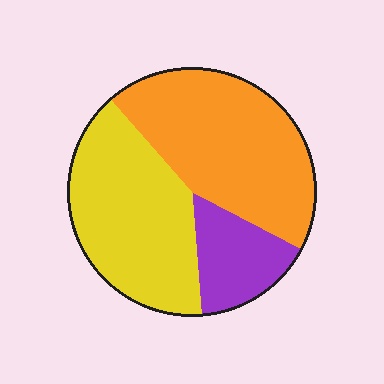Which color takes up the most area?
Orange, at roughly 45%.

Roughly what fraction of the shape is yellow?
Yellow takes up about two fifths (2/5) of the shape.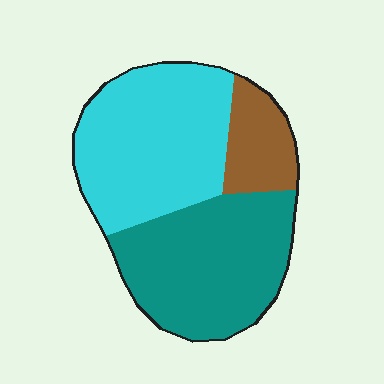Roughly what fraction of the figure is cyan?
Cyan covers roughly 45% of the figure.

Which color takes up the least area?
Brown, at roughly 15%.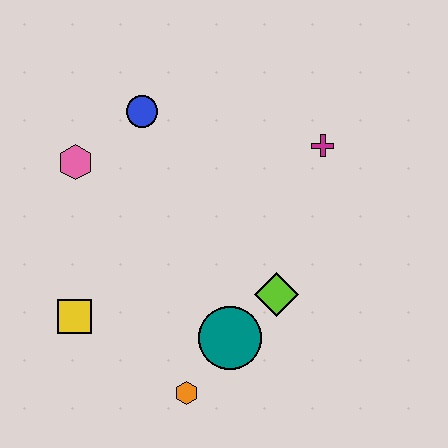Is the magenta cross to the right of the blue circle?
Yes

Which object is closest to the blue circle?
The pink hexagon is closest to the blue circle.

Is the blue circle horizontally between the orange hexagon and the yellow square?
Yes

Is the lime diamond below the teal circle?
No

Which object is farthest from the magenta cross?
The yellow square is farthest from the magenta cross.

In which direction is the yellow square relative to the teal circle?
The yellow square is to the left of the teal circle.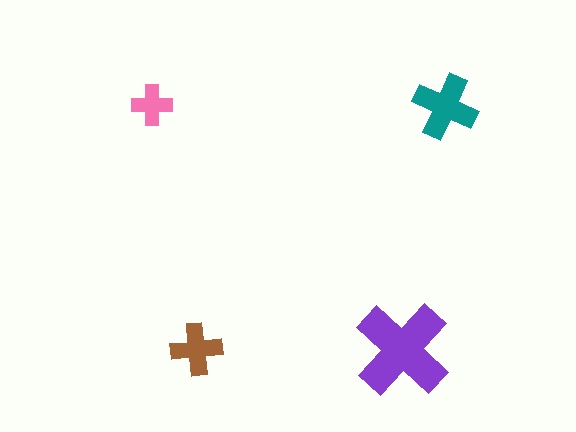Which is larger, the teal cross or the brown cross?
The teal one.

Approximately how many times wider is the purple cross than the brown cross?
About 2 times wider.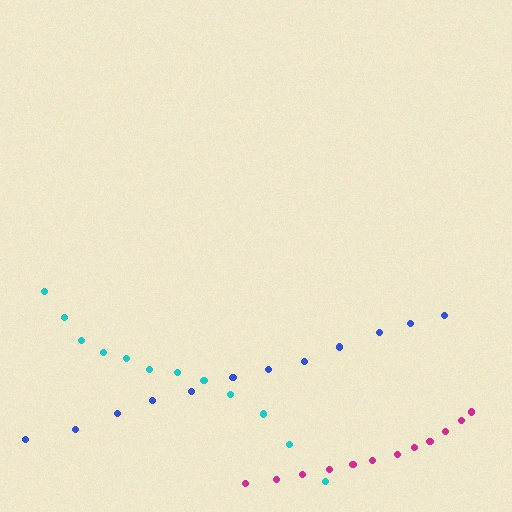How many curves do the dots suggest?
There are 3 distinct paths.